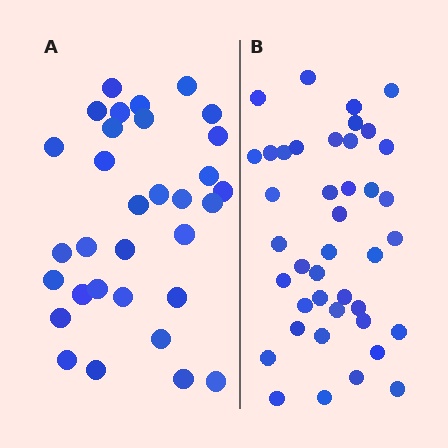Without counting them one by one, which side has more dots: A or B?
Region B (the right region) has more dots.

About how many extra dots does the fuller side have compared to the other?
Region B has roughly 8 or so more dots than region A.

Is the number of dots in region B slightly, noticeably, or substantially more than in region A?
Region B has noticeably more, but not dramatically so. The ratio is roughly 1.3 to 1.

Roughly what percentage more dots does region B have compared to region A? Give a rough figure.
About 30% more.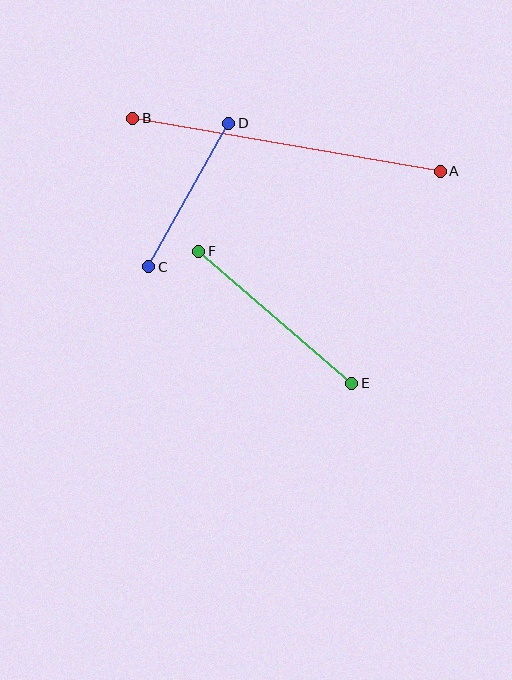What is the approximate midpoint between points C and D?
The midpoint is at approximately (189, 195) pixels.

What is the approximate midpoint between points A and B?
The midpoint is at approximately (287, 145) pixels.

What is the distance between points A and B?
The distance is approximately 312 pixels.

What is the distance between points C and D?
The distance is approximately 164 pixels.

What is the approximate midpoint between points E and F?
The midpoint is at approximately (275, 317) pixels.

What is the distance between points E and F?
The distance is approximately 202 pixels.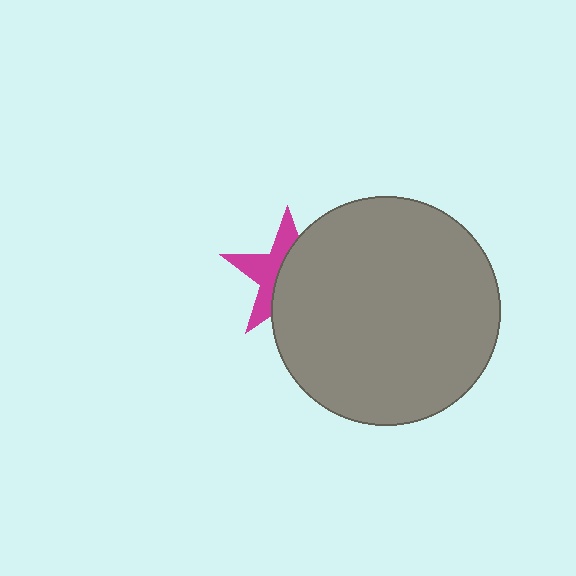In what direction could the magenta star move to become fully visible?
The magenta star could move left. That would shift it out from behind the gray circle entirely.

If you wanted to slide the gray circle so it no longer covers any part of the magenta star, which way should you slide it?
Slide it right — that is the most direct way to separate the two shapes.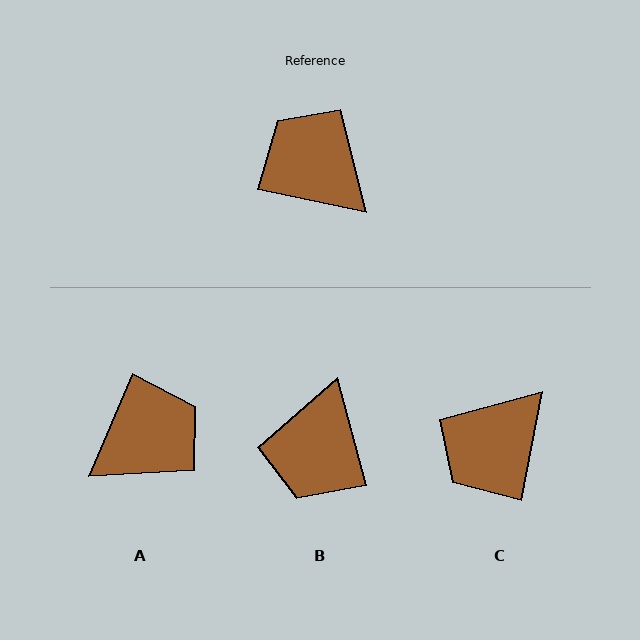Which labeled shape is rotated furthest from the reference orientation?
B, about 117 degrees away.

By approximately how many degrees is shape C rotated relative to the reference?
Approximately 91 degrees counter-clockwise.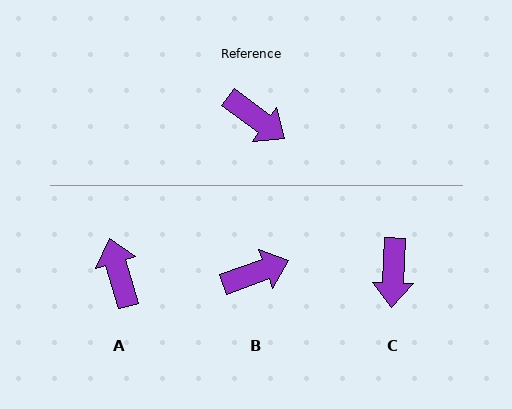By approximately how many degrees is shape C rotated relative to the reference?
Approximately 56 degrees clockwise.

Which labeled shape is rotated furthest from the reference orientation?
A, about 142 degrees away.